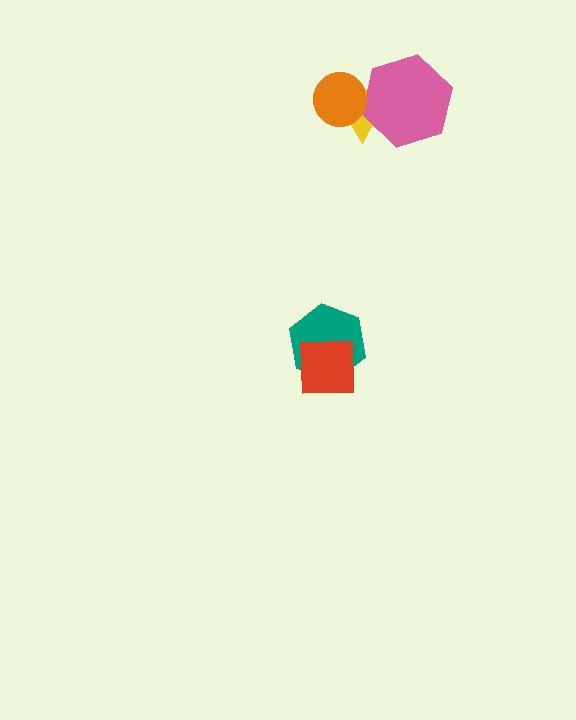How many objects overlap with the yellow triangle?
2 objects overlap with the yellow triangle.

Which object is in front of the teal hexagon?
The red square is in front of the teal hexagon.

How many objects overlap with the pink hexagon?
1 object overlaps with the pink hexagon.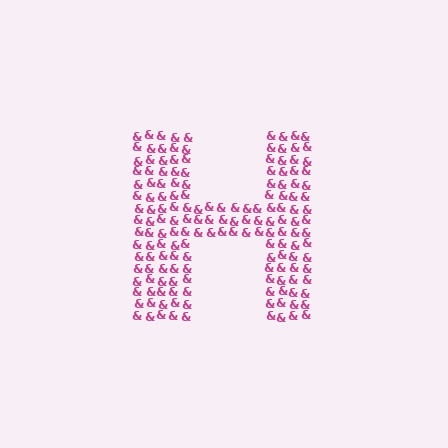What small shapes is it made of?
It is made of small ampersands.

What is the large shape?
The large shape is the letter H.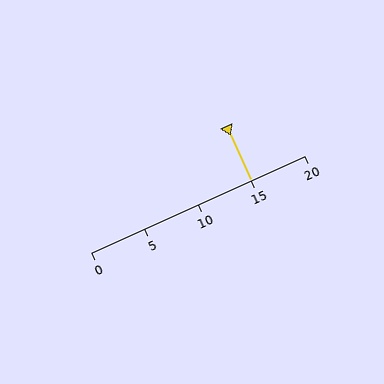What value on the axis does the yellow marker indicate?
The marker indicates approximately 15.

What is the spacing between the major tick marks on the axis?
The major ticks are spaced 5 apart.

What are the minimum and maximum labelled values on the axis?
The axis runs from 0 to 20.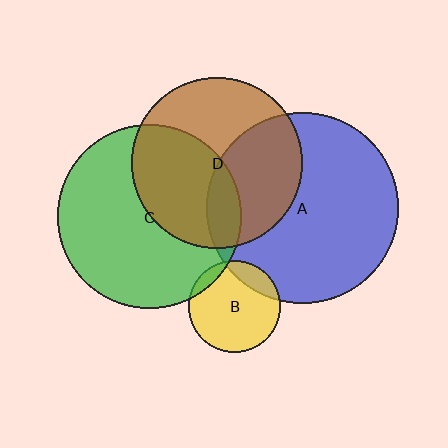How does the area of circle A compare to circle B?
Approximately 4.3 times.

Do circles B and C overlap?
Yes.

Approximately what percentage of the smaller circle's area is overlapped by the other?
Approximately 10%.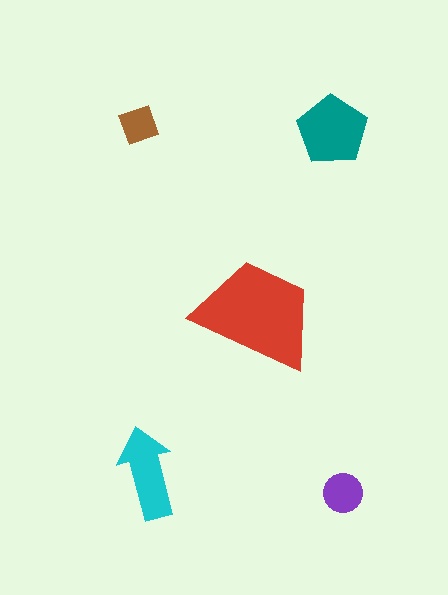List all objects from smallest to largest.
The brown square, the purple circle, the cyan arrow, the teal pentagon, the red trapezoid.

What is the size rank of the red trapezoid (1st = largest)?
1st.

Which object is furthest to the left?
The brown square is leftmost.